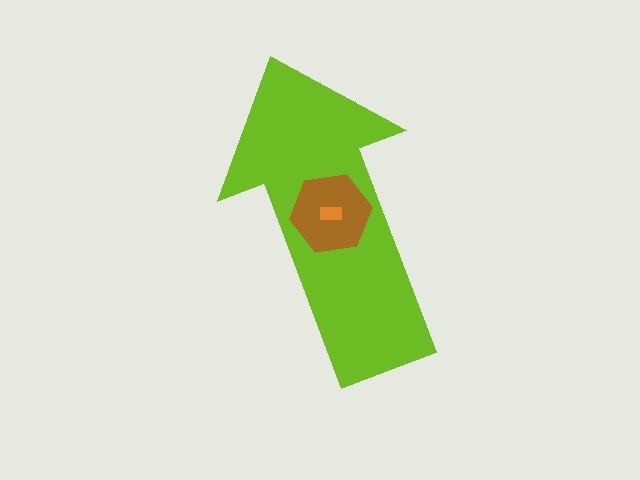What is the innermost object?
The orange rectangle.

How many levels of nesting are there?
3.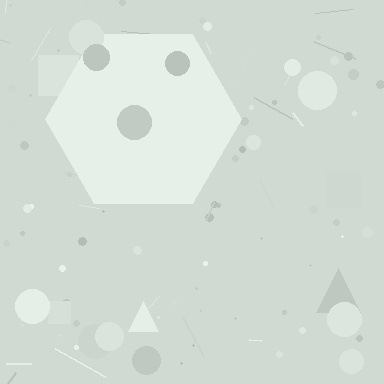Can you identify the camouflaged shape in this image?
The camouflaged shape is a hexagon.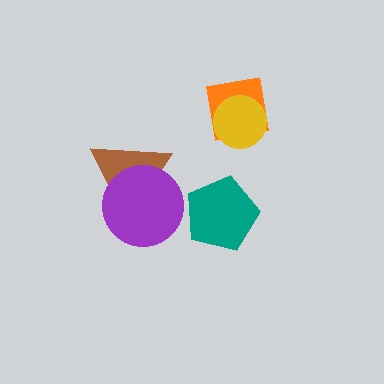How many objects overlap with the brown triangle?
1 object overlaps with the brown triangle.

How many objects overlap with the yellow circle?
1 object overlaps with the yellow circle.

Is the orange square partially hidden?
Yes, it is partially covered by another shape.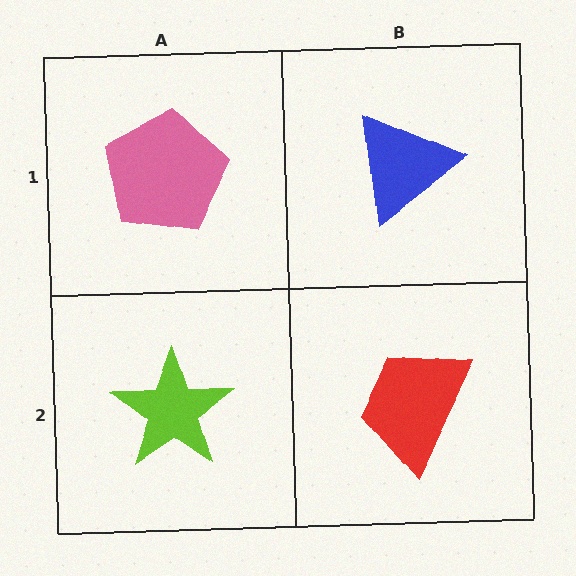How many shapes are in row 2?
2 shapes.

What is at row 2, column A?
A lime star.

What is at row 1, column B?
A blue triangle.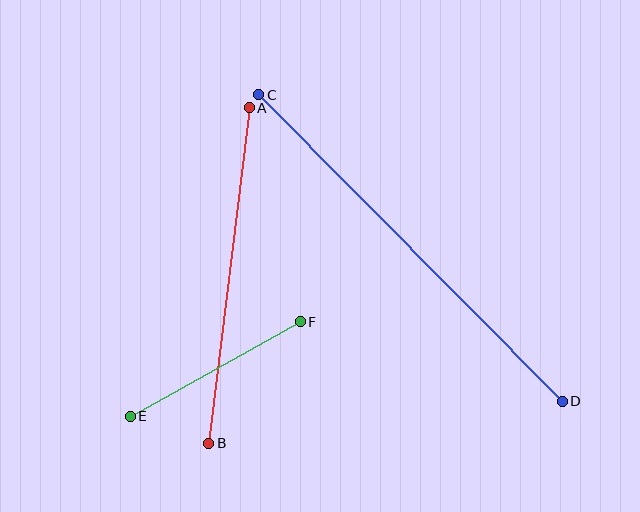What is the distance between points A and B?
The distance is approximately 338 pixels.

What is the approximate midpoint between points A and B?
The midpoint is at approximately (229, 276) pixels.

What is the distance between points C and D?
The distance is approximately 431 pixels.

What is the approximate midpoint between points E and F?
The midpoint is at approximately (215, 369) pixels.